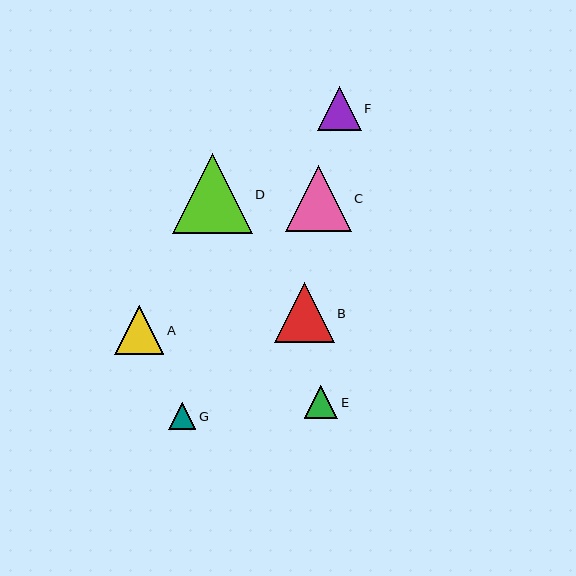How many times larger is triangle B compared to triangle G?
Triangle B is approximately 2.2 times the size of triangle G.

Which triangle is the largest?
Triangle D is the largest with a size of approximately 80 pixels.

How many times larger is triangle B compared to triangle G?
Triangle B is approximately 2.2 times the size of triangle G.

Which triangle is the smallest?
Triangle G is the smallest with a size of approximately 27 pixels.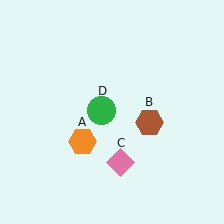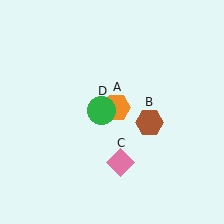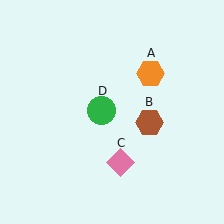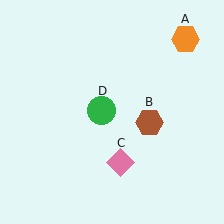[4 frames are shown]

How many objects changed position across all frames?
1 object changed position: orange hexagon (object A).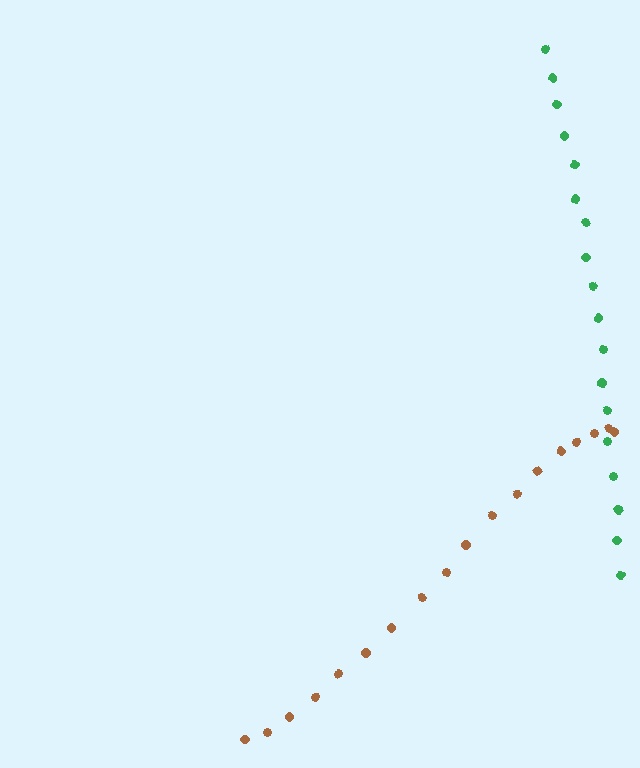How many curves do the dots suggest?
There are 2 distinct paths.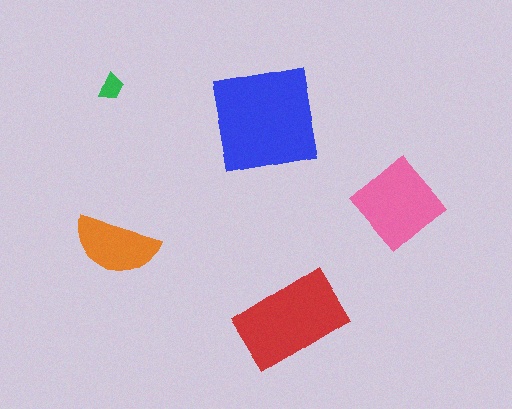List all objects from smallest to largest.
The green trapezoid, the orange semicircle, the pink diamond, the red rectangle, the blue square.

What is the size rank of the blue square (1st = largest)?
1st.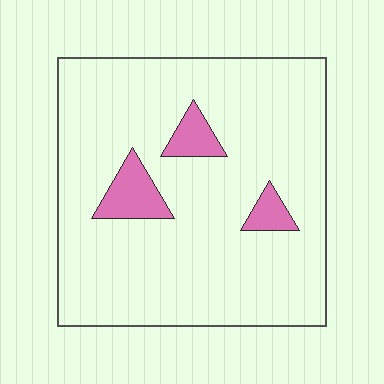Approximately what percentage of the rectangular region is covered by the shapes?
Approximately 10%.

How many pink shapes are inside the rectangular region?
3.